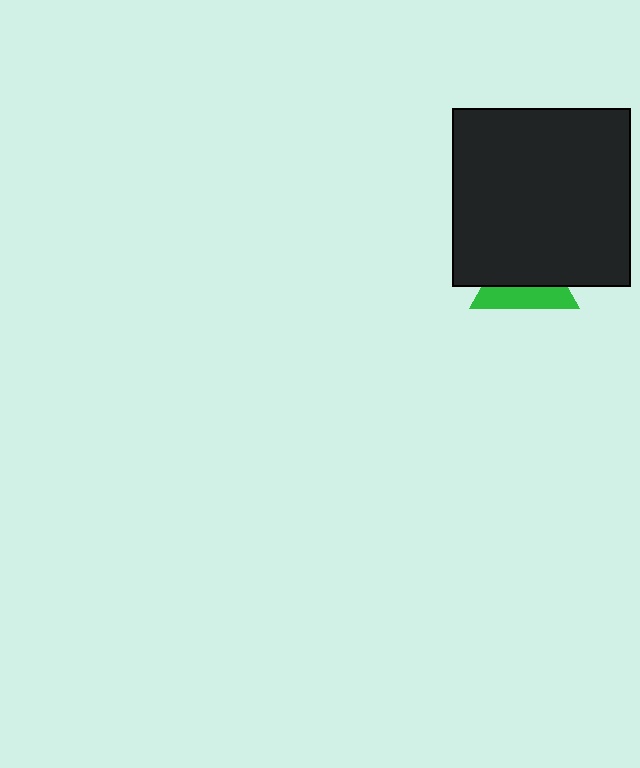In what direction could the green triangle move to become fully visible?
The green triangle could move down. That would shift it out from behind the black square entirely.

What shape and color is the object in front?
The object in front is a black square.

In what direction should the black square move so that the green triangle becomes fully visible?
The black square should move up. That is the shortest direction to clear the overlap and leave the green triangle fully visible.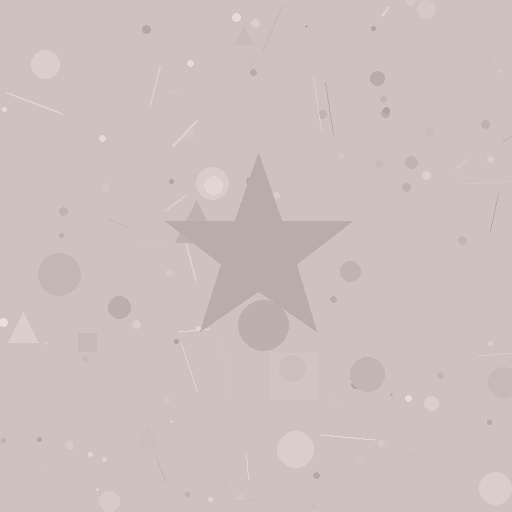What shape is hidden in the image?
A star is hidden in the image.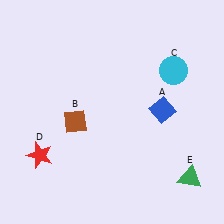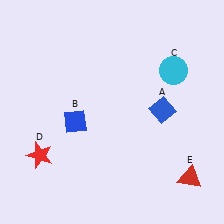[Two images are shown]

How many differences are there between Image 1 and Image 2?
There are 2 differences between the two images.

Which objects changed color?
B changed from brown to blue. E changed from green to red.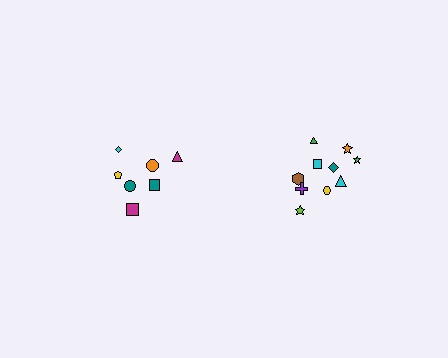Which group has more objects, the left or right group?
The right group.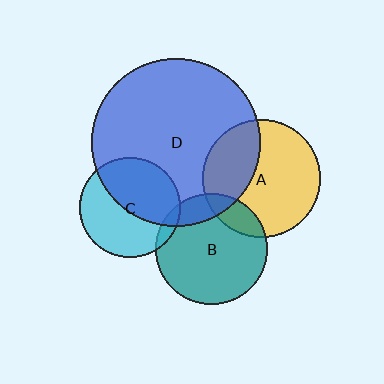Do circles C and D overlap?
Yes.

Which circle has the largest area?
Circle D (blue).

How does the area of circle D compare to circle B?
Approximately 2.3 times.